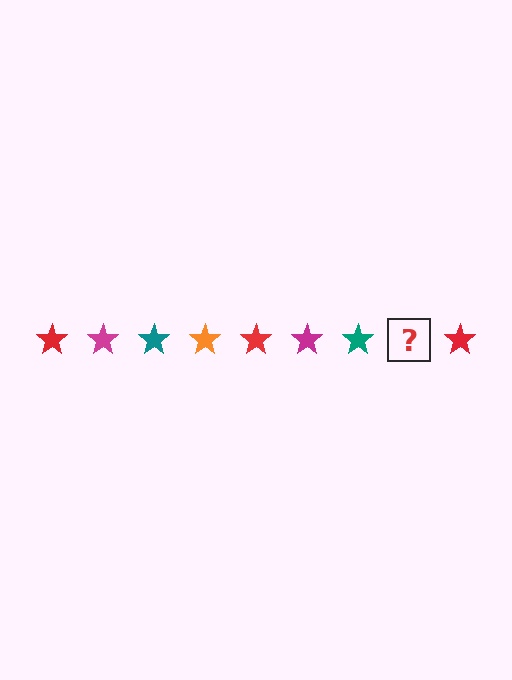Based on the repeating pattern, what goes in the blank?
The blank should be an orange star.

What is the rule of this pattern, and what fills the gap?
The rule is that the pattern cycles through red, magenta, teal, orange stars. The gap should be filled with an orange star.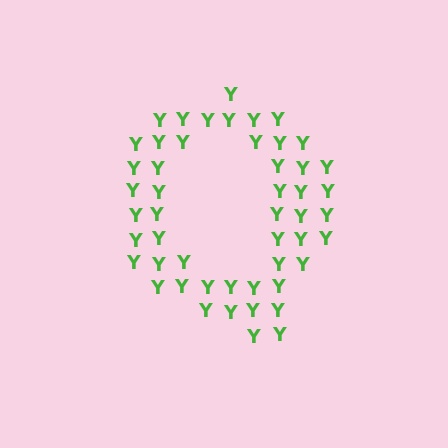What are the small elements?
The small elements are letter Y's.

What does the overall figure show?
The overall figure shows the letter Q.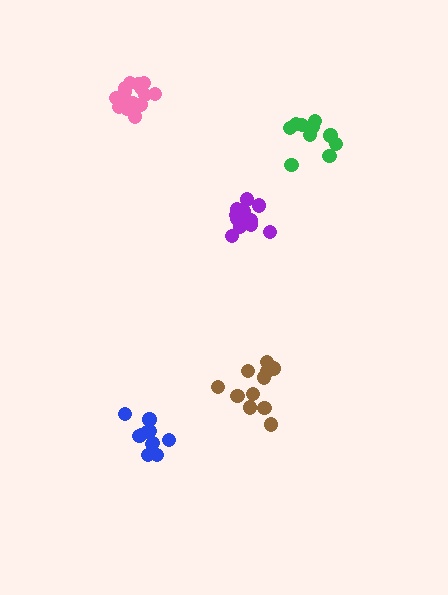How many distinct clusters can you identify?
There are 5 distinct clusters.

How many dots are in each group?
Group 1: 12 dots, Group 2: 11 dots, Group 3: 12 dots, Group 4: 10 dots, Group 5: 16 dots (61 total).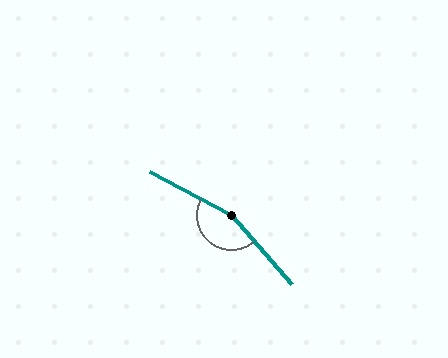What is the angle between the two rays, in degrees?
Approximately 159 degrees.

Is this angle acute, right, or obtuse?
It is obtuse.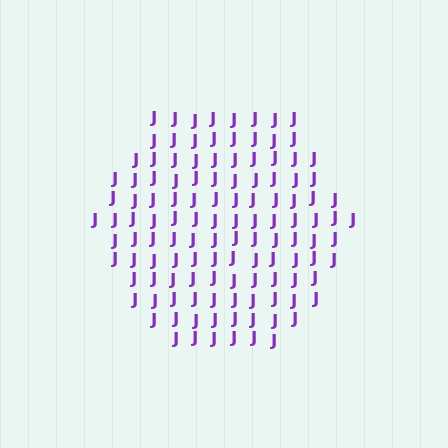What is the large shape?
The large shape is a hexagon.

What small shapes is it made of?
It is made of small letter J's.